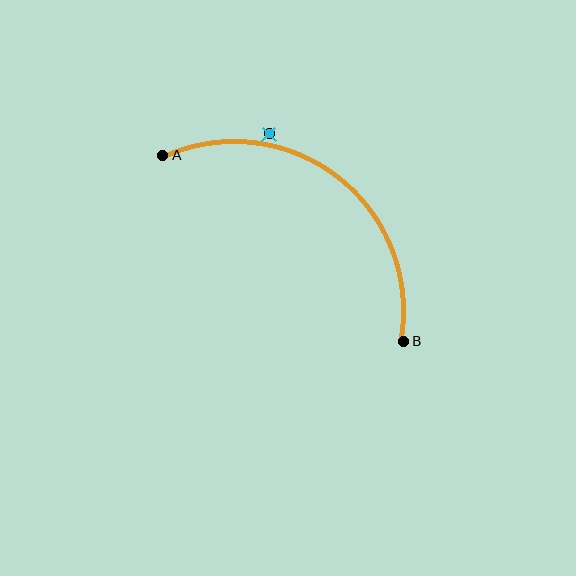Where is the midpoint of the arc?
The arc midpoint is the point on the curve farthest from the straight line joining A and B. It sits above and to the right of that line.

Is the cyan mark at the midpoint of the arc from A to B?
No — the cyan mark does not lie on the arc at all. It sits slightly outside the curve.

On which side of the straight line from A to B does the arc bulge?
The arc bulges above and to the right of the straight line connecting A and B.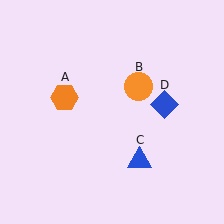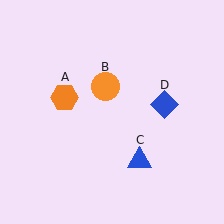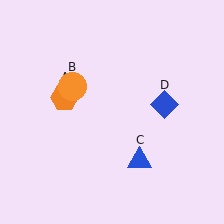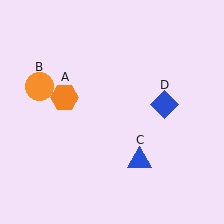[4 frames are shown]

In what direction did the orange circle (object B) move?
The orange circle (object B) moved left.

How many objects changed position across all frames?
1 object changed position: orange circle (object B).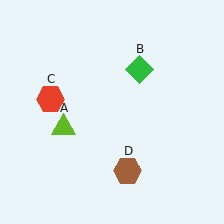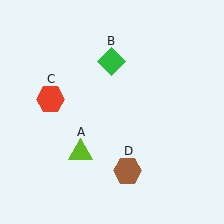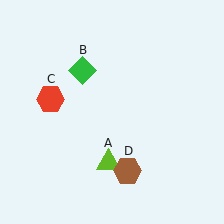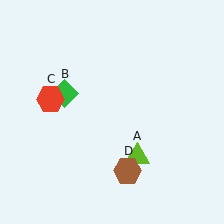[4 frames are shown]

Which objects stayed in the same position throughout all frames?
Red hexagon (object C) and brown hexagon (object D) remained stationary.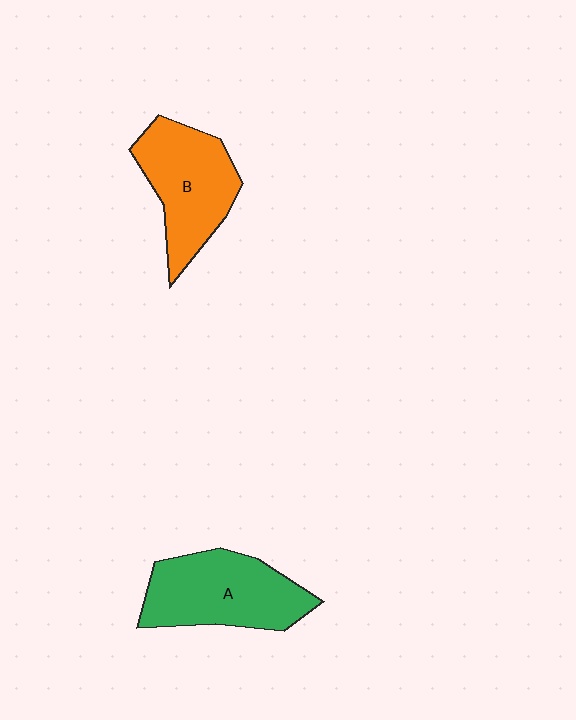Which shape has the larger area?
Shape A (green).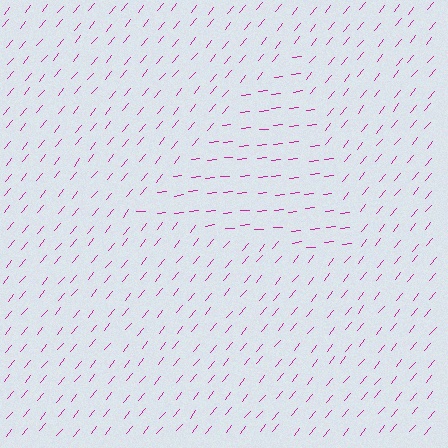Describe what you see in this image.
The image is filled with small magenta line segments. A triangle region in the image has lines oriented differently from the surrounding lines, creating a visible texture boundary.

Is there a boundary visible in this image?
Yes, there is a texture boundary formed by a change in line orientation.